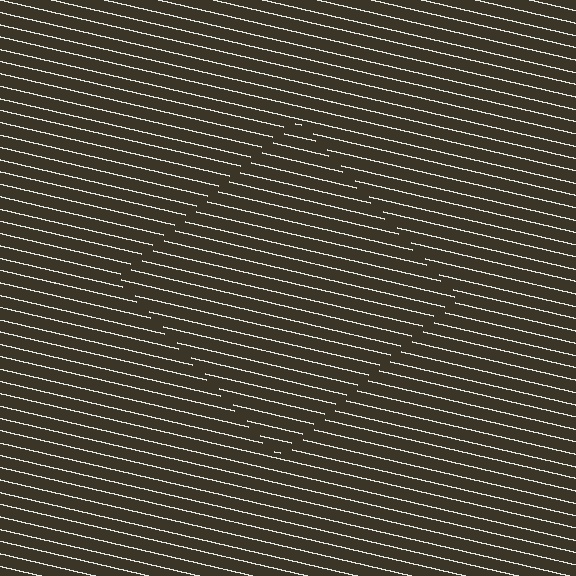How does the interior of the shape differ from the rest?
The interior of the shape contains the same grating, shifted by half a period — the contour is defined by the phase discontinuity where line-ends from the inner and outer gratings abut.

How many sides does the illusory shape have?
4 sides — the line-ends trace a square.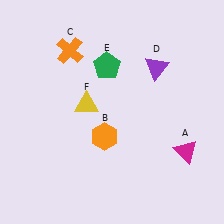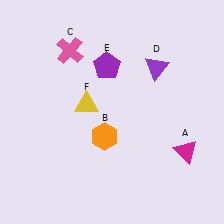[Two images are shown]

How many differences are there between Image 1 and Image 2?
There are 2 differences between the two images.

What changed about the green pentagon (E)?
In Image 1, E is green. In Image 2, it changed to purple.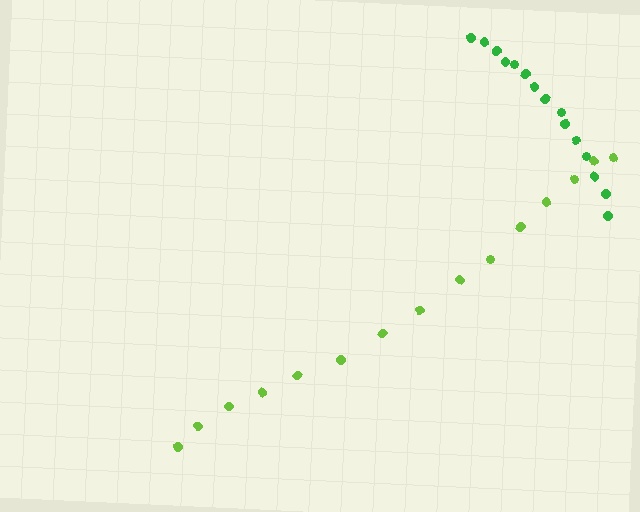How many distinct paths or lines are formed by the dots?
There are 2 distinct paths.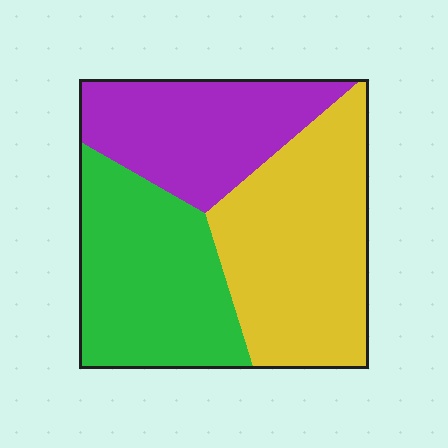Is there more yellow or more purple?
Yellow.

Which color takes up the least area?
Purple, at roughly 25%.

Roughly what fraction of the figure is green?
Green takes up between a sixth and a third of the figure.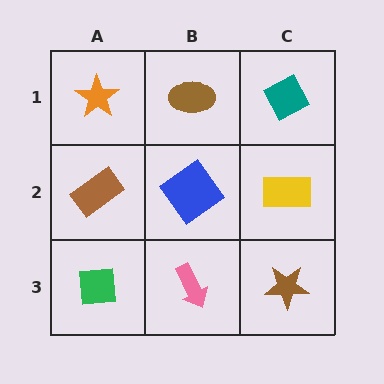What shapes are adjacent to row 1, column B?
A blue diamond (row 2, column B), an orange star (row 1, column A), a teal diamond (row 1, column C).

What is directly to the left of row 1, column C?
A brown ellipse.